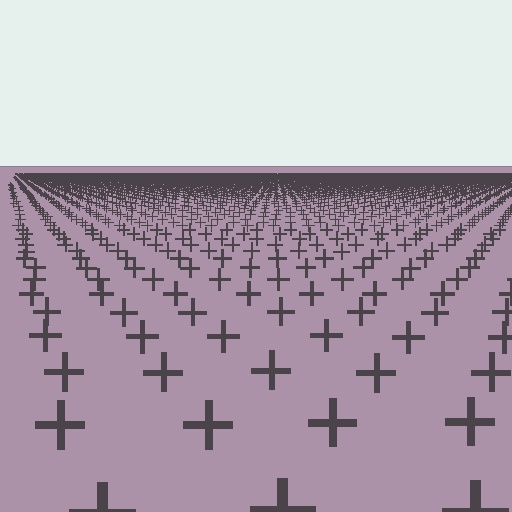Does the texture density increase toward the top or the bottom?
Density increases toward the top.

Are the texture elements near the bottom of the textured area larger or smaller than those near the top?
Larger. Near the bottom, elements are closer to the viewer and appear at a bigger on-screen size.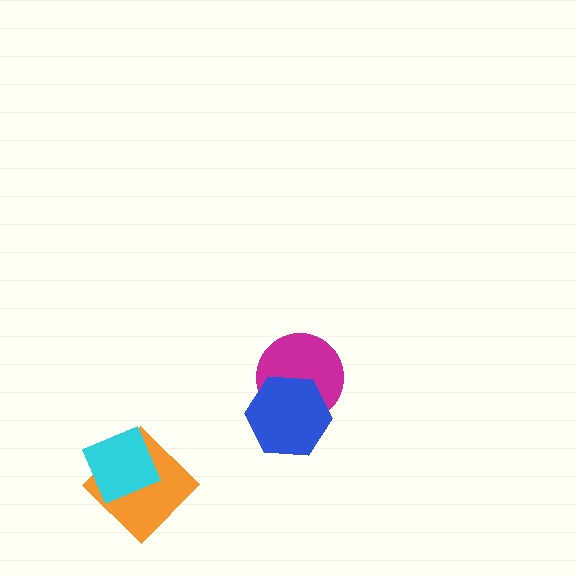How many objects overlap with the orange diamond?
1 object overlaps with the orange diamond.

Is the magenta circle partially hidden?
Yes, it is partially covered by another shape.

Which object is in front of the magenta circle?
The blue hexagon is in front of the magenta circle.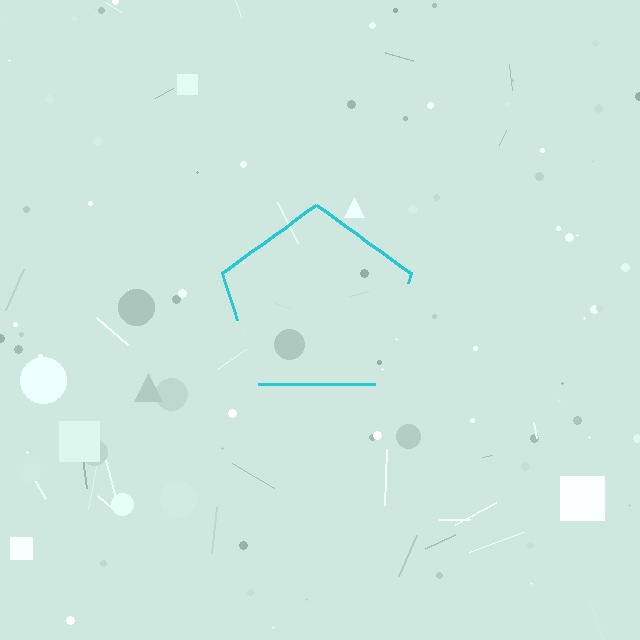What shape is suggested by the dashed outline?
The dashed outline suggests a pentagon.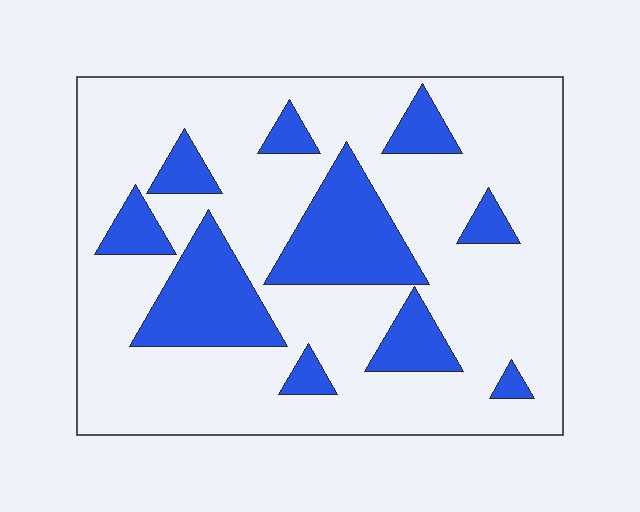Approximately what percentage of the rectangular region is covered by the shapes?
Approximately 25%.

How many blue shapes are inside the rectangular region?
10.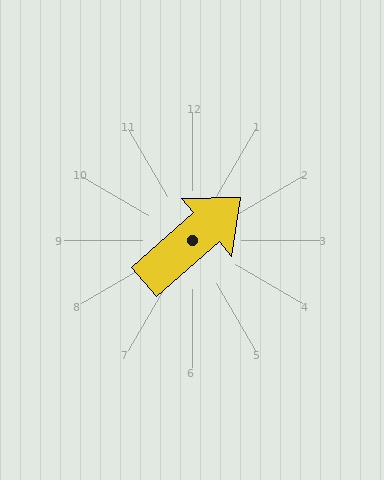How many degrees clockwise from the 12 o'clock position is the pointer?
Approximately 49 degrees.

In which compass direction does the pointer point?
Northeast.